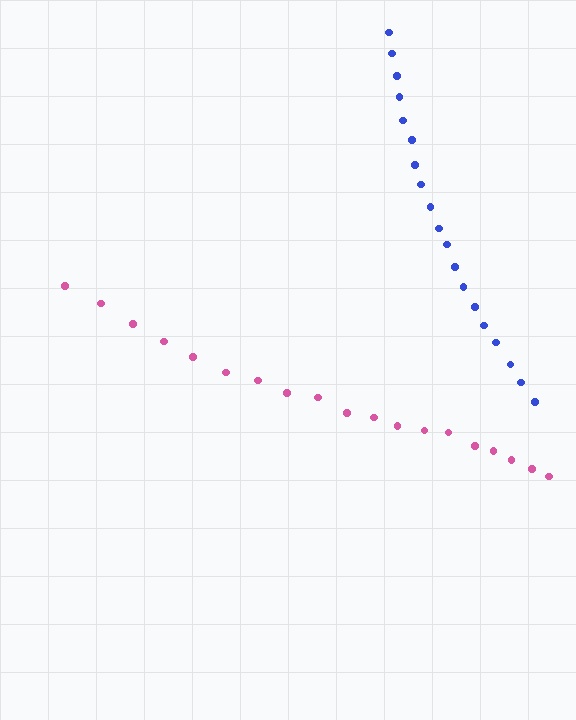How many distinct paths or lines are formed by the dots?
There are 2 distinct paths.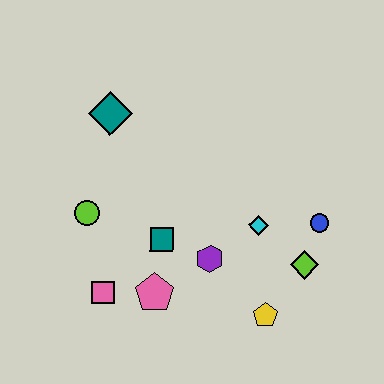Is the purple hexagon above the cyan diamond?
No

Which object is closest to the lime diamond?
The blue circle is closest to the lime diamond.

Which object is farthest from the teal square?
The blue circle is farthest from the teal square.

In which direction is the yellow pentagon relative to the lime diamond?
The yellow pentagon is below the lime diamond.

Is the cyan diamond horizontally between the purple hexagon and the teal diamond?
No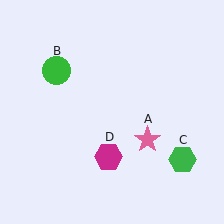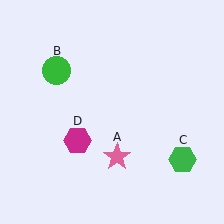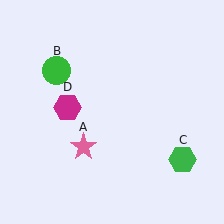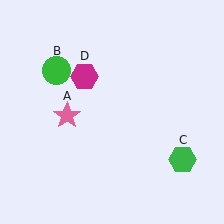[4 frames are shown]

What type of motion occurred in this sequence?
The pink star (object A), magenta hexagon (object D) rotated clockwise around the center of the scene.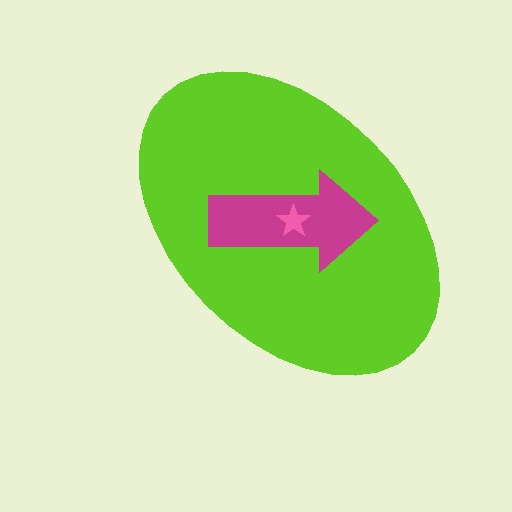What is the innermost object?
The pink star.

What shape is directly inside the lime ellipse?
The magenta arrow.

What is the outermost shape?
The lime ellipse.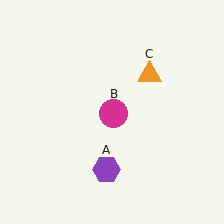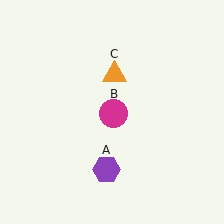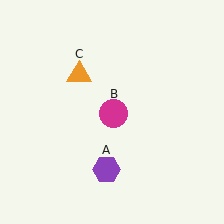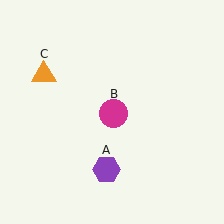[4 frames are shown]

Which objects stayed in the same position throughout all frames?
Purple hexagon (object A) and magenta circle (object B) remained stationary.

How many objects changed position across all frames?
1 object changed position: orange triangle (object C).